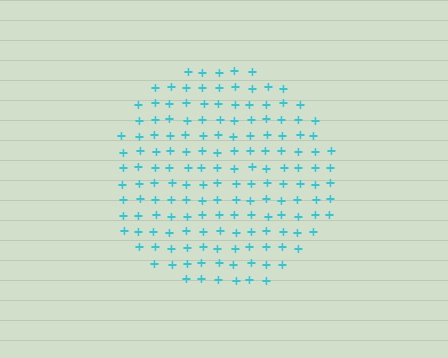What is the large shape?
The large shape is a circle.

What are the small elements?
The small elements are plus signs.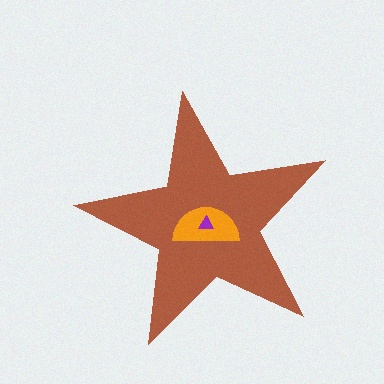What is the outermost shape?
The brown star.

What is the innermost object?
The purple triangle.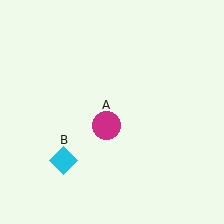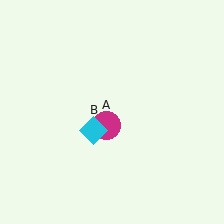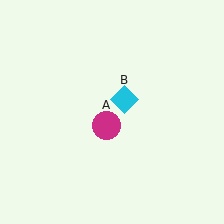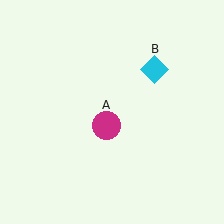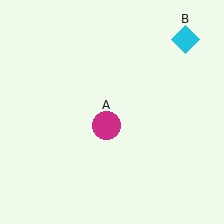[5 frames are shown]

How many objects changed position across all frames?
1 object changed position: cyan diamond (object B).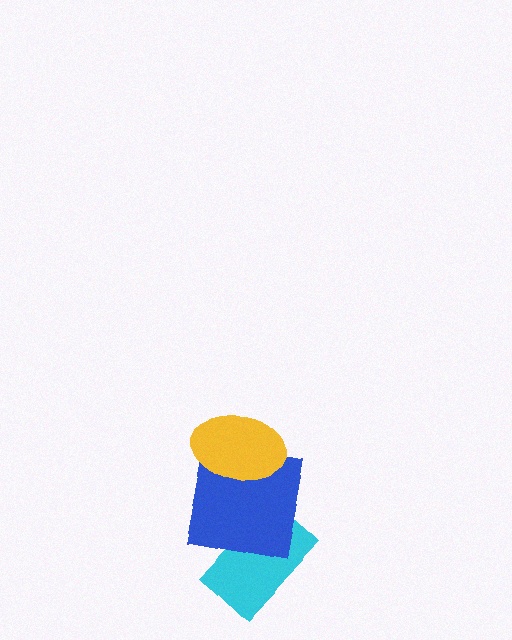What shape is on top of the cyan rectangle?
The blue square is on top of the cyan rectangle.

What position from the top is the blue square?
The blue square is 2nd from the top.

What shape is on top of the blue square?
The yellow ellipse is on top of the blue square.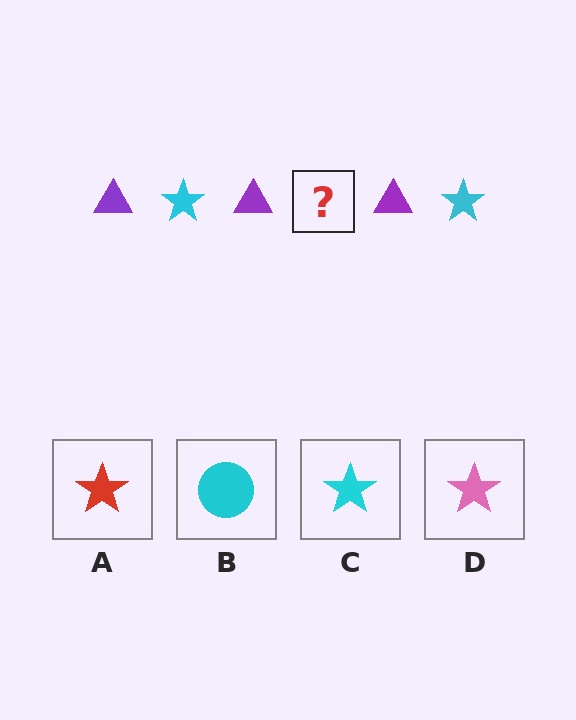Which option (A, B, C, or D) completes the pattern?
C.